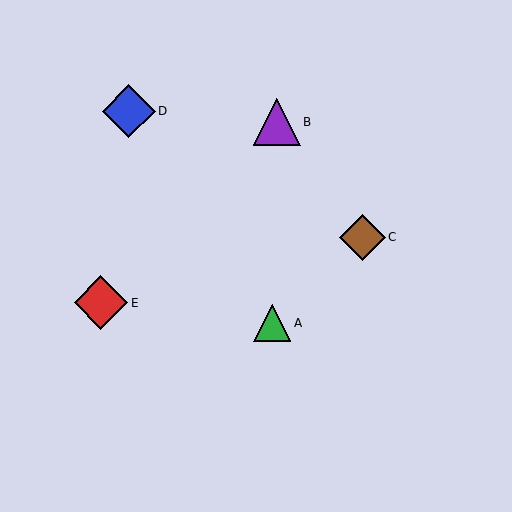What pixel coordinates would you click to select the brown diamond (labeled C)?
Click at (362, 237) to select the brown diamond C.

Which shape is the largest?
The red diamond (labeled E) is the largest.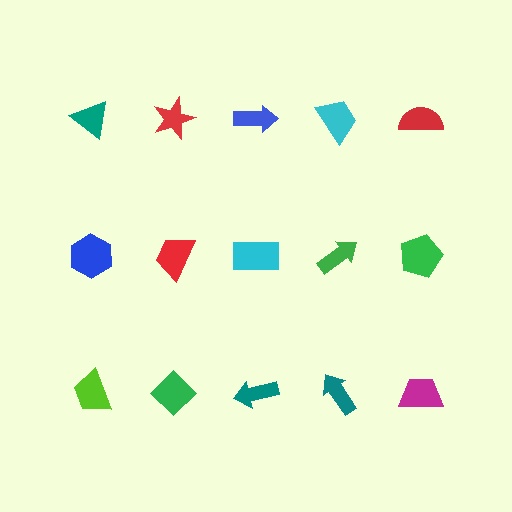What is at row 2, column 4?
A green arrow.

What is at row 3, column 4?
A teal arrow.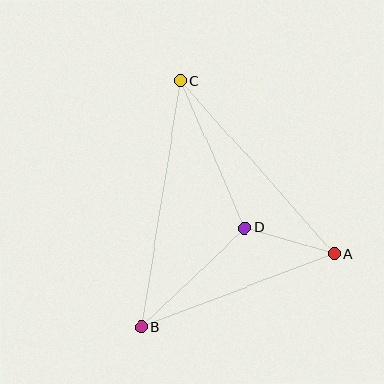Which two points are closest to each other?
Points A and D are closest to each other.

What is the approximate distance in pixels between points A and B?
The distance between A and B is approximately 206 pixels.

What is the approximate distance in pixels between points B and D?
The distance between B and D is approximately 144 pixels.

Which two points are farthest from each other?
Points B and C are farthest from each other.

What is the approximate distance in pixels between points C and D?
The distance between C and D is approximately 161 pixels.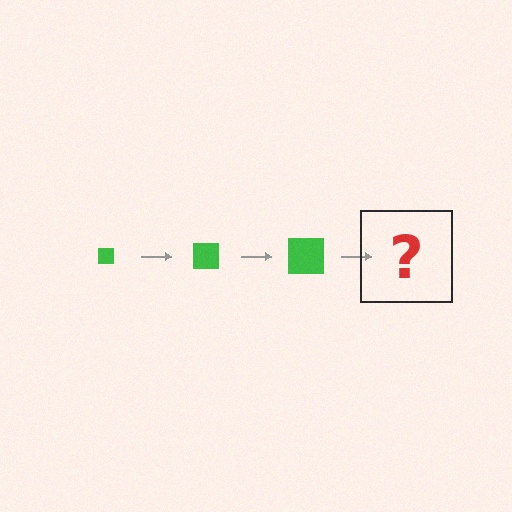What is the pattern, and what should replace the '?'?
The pattern is that the square gets progressively larger each step. The '?' should be a green square, larger than the previous one.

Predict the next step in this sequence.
The next step is a green square, larger than the previous one.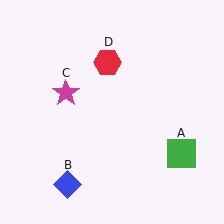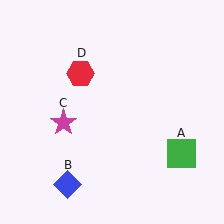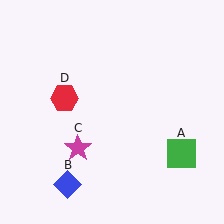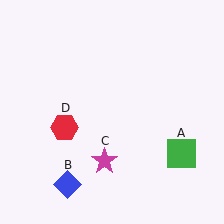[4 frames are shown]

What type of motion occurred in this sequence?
The magenta star (object C), red hexagon (object D) rotated counterclockwise around the center of the scene.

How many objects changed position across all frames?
2 objects changed position: magenta star (object C), red hexagon (object D).